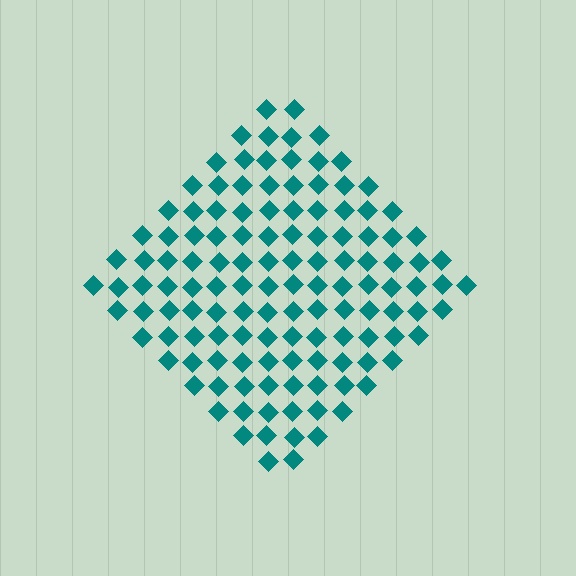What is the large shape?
The large shape is a diamond.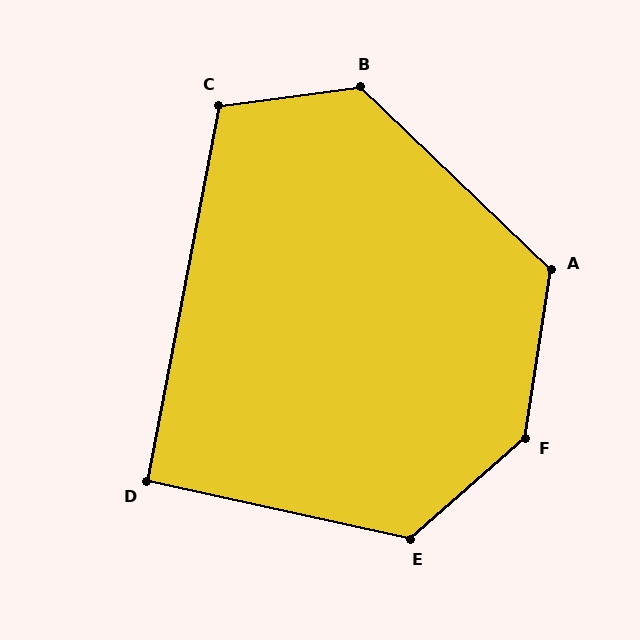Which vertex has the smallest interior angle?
D, at approximately 91 degrees.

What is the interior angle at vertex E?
Approximately 126 degrees (obtuse).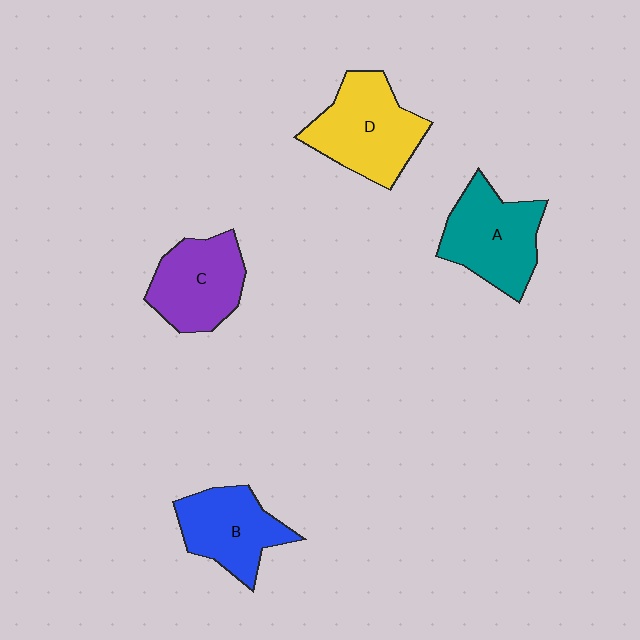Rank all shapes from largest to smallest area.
From largest to smallest: D (yellow), A (teal), C (purple), B (blue).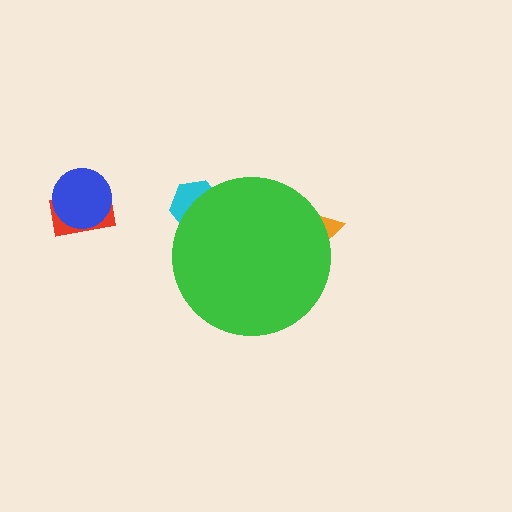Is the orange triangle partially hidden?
Yes, the orange triangle is partially hidden behind the green circle.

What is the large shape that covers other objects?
A green circle.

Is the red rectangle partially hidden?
No, the red rectangle is fully visible.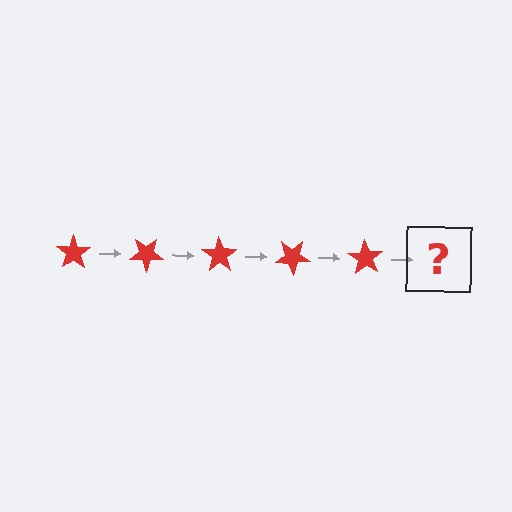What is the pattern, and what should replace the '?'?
The pattern is that the star rotates 35 degrees each step. The '?' should be a red star rotated 175 degrees.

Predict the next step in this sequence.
The next step is a red star rotated 175 degrees.